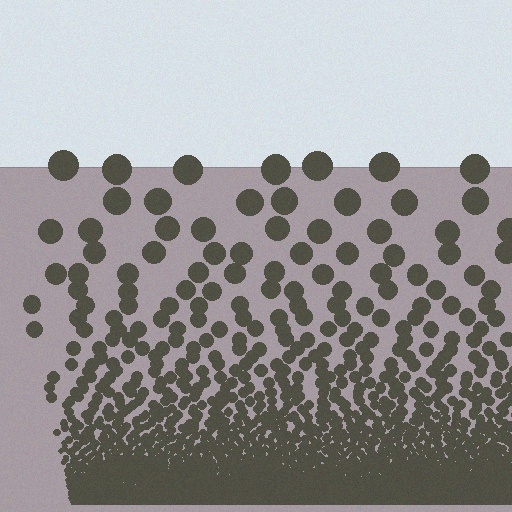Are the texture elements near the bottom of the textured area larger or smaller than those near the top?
Smaller. The gradient is inverted — elements near the bottom are smaller and denser.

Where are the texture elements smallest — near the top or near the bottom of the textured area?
Near the bottom.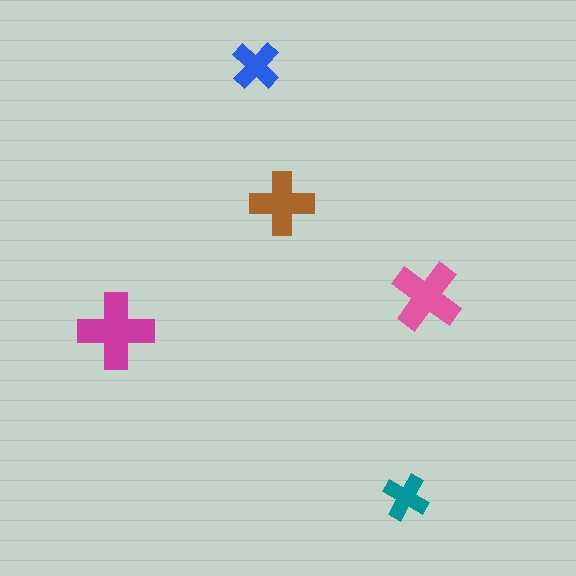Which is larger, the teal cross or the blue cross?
The blue one.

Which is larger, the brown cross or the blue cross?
The brown one.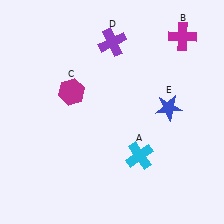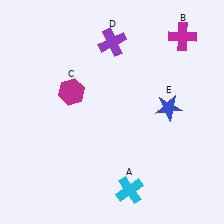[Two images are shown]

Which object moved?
The cyan cross (A) moved down.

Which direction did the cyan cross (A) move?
The cyan cross (A) moved down.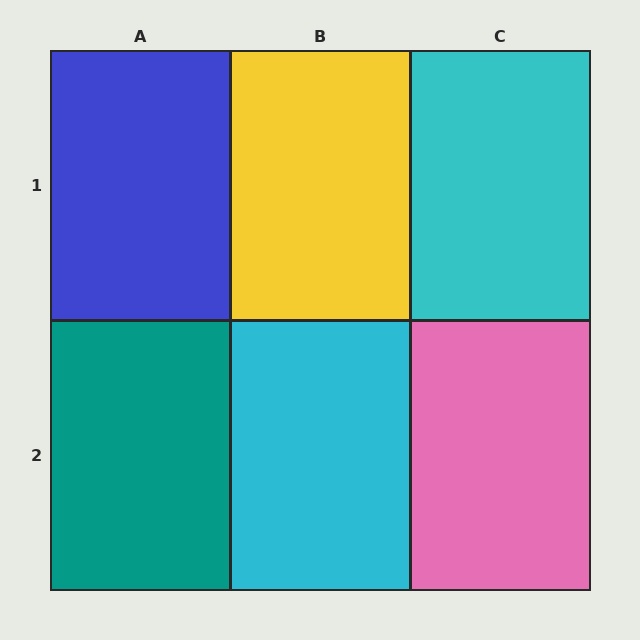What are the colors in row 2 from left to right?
Teal, cyan, pink.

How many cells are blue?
1 cell is blue.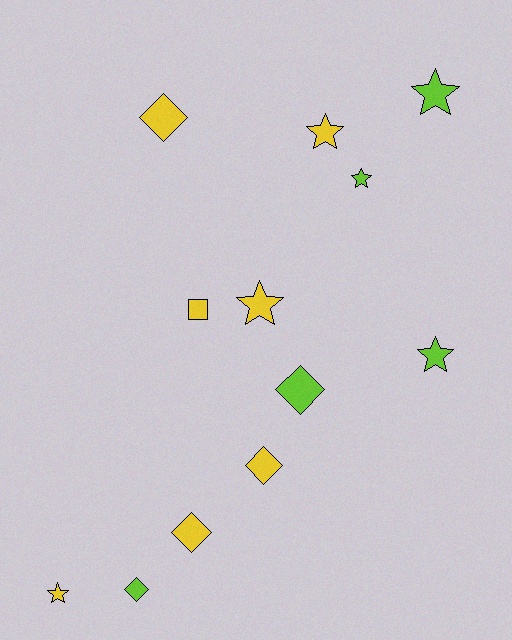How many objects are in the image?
There are 12 objects.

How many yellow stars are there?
There are 3 yellow stars.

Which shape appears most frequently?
Star, with 6 objects.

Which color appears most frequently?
Yellow, with 7 objects.